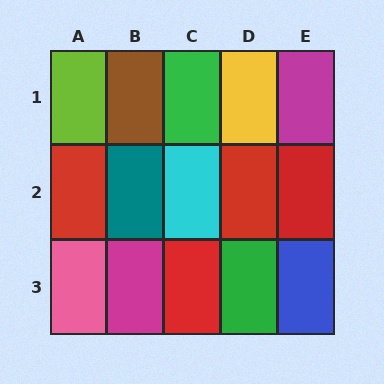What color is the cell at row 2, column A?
Red.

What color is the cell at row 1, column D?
Yellow.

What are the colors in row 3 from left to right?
Pink, magenta, red, green, blue.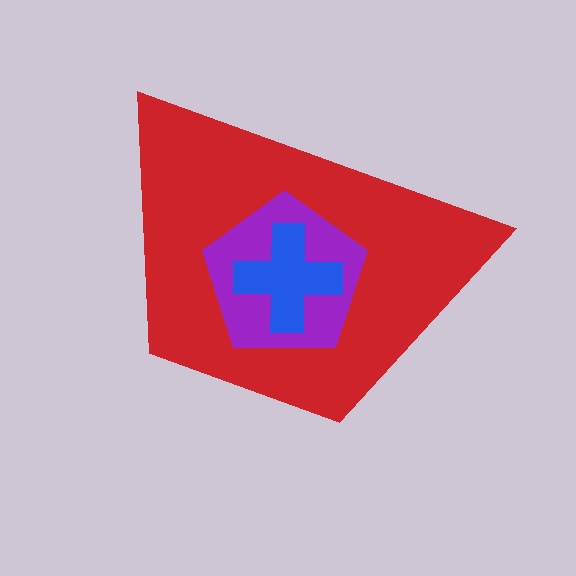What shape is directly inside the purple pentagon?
The blue cross.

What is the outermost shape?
The red trapezoid.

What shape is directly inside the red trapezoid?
The purple pentagon.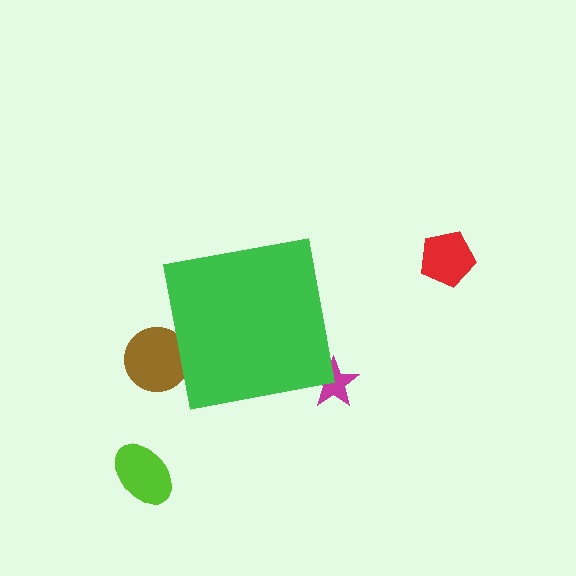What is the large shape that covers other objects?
A green square.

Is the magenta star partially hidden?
Yes, the magenta star is partially hidden behind the green square.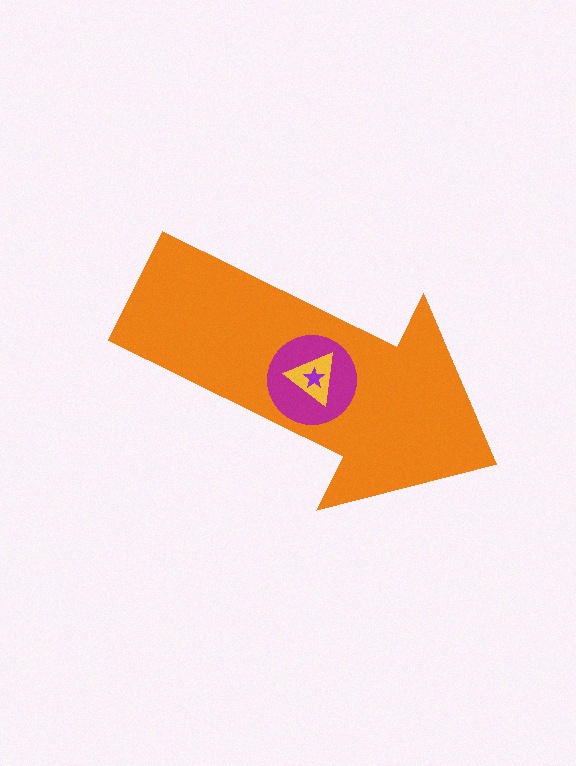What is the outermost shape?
The orange arrow.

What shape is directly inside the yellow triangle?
The purple star.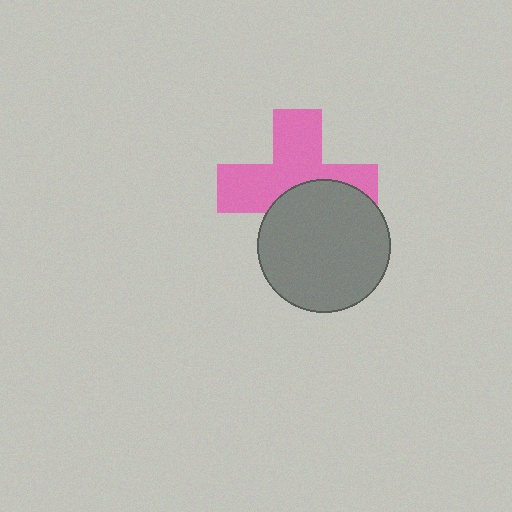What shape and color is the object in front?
The object in front is a gray circle.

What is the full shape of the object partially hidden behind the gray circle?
The partially hidden object is a pink cross.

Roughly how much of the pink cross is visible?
About half of it is visible (roughly 58%).